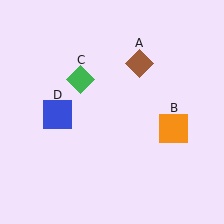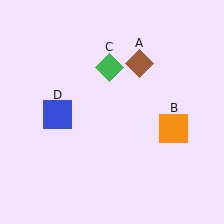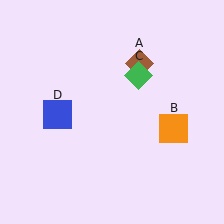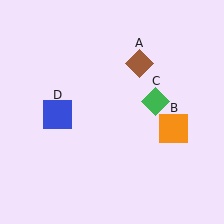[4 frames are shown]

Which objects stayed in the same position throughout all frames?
Brown diamond (object A) and orange square (object B) and blue square (object D) remained stationary.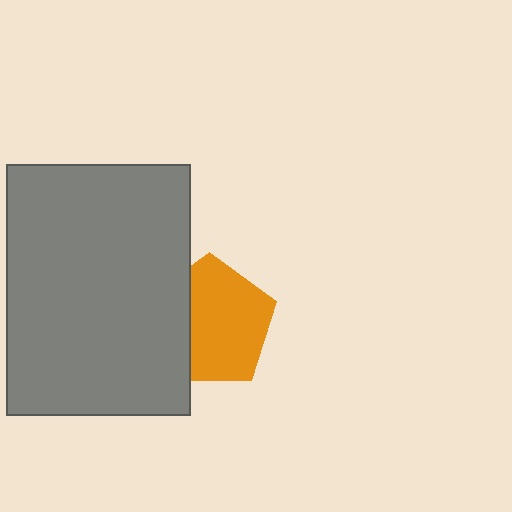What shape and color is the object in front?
The object in front is a gray rectangle.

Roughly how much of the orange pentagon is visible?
Most of it is visible (roughly 68%).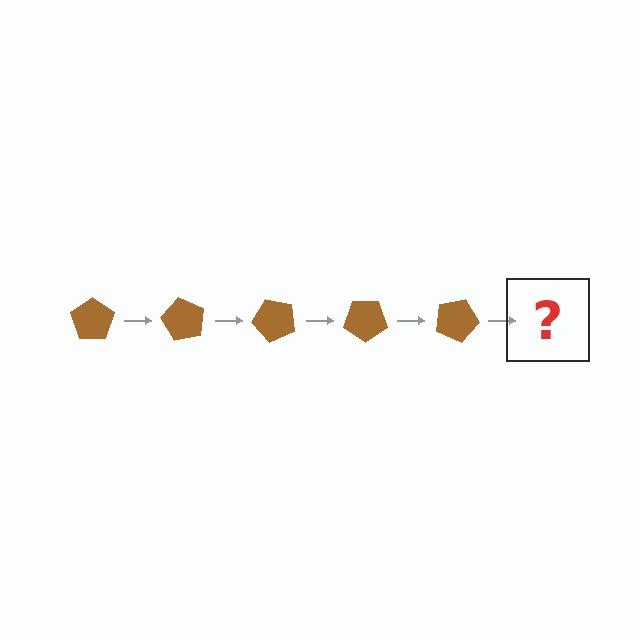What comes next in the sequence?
The next element should be a brown pentagon rotated 300 degrees.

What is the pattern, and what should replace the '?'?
The pattern is that the pentagon rotates 60 degrees each step. The '?' should be a brown pentagon rotated 300 degrees.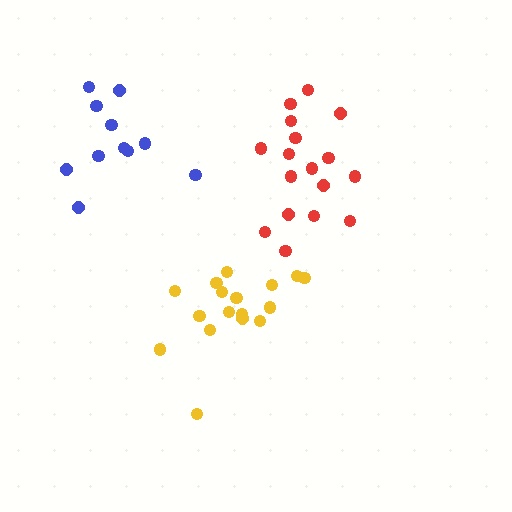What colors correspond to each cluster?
The clusters are colored: blue, yellow, red.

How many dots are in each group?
Group 1: 11 dots, Group 2: 17 dots, Group 3: 17 dots (45 total).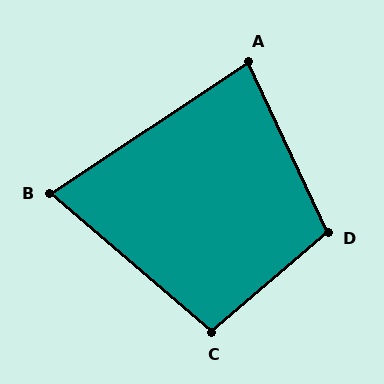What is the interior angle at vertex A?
Approximately 81 degrees (acute).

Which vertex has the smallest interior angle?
B, at approximately 74 degrees.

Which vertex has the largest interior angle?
D, at approximately 106 degrees.